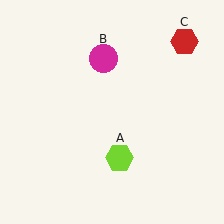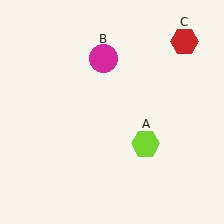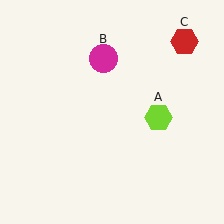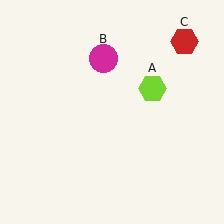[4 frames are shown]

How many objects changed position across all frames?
1 object changed position: lime hexagon (object A).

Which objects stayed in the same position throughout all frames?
Magenta circle (object B) and red hexagon (object C) remained stationary.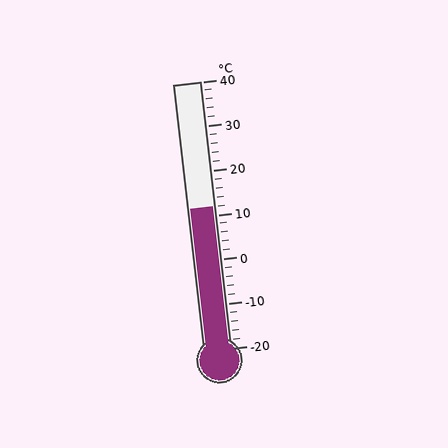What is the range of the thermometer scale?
The thermometer scale ranges from -20°C to 40°C.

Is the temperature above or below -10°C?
The temperature is above -10°C.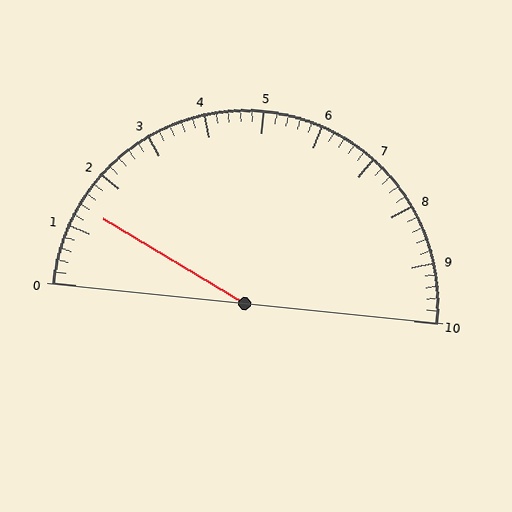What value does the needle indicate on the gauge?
The needle indicates approximately 1.4.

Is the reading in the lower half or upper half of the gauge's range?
The reading is in the lower half of the range (0 to 10).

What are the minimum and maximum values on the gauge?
The gauge ranges from 0 to 10.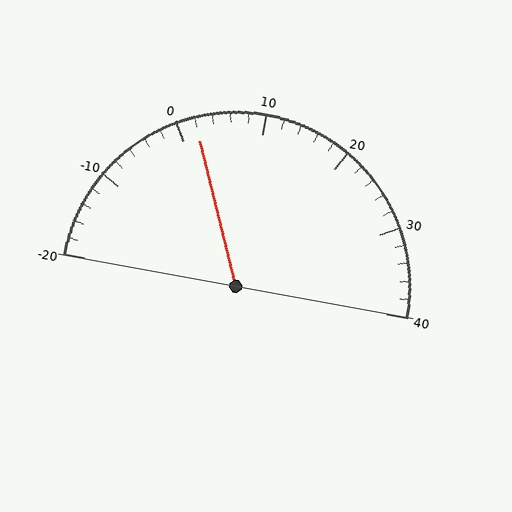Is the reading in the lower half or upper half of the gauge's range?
The reading is in the lower half of the range (-20 to 40).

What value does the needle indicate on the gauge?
The needle indicates approximately 2.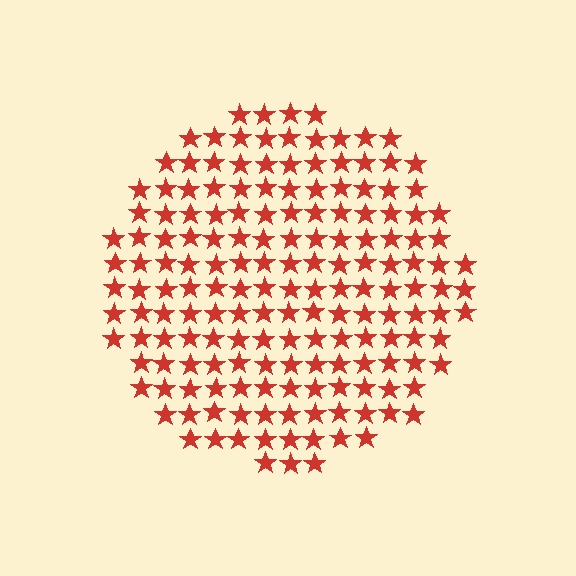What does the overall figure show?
The overall figure shows a circle.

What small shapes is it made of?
It is made of small stars.